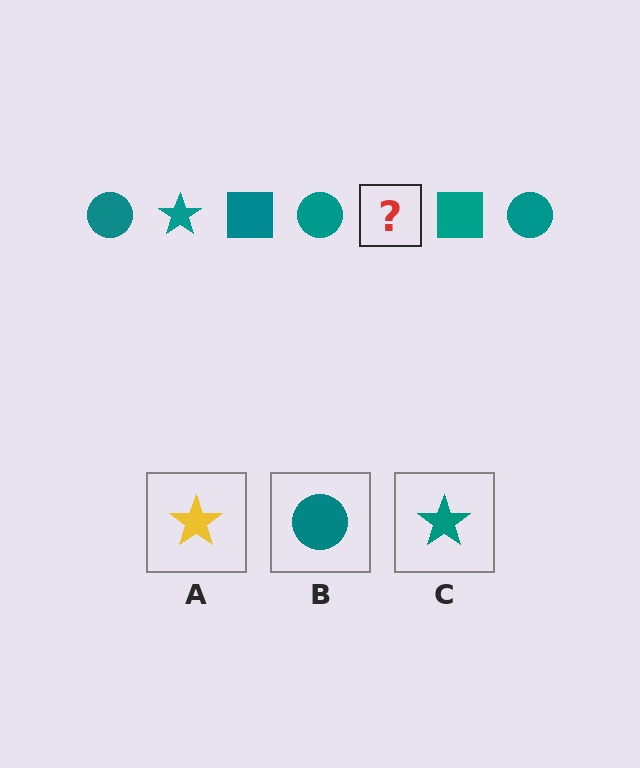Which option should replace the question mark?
Option C.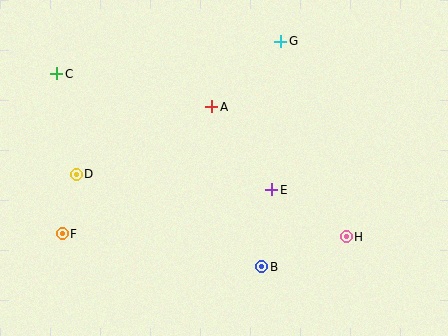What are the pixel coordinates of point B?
Point B is at (262, 267).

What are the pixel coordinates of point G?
Point G is at (281, 41).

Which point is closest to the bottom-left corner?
Point F is closest to the bottom-left corner.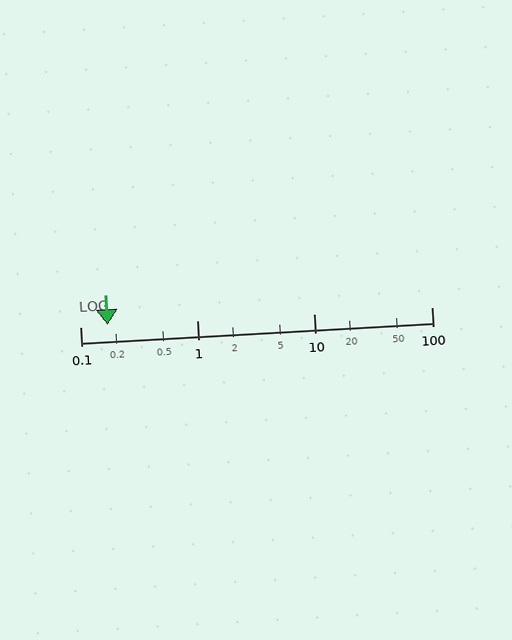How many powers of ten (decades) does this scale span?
The scale spans 3 decades, from 0.1 to 100.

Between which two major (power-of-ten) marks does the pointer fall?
The pointer is between 0.1 and 1.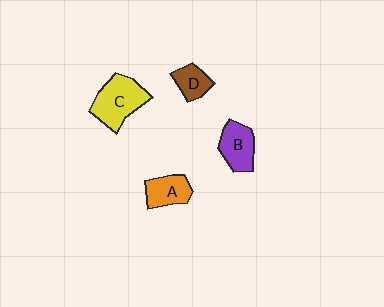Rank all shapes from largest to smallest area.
From largest to smallest: C (yellow), B (purple), A (orange), D (brown).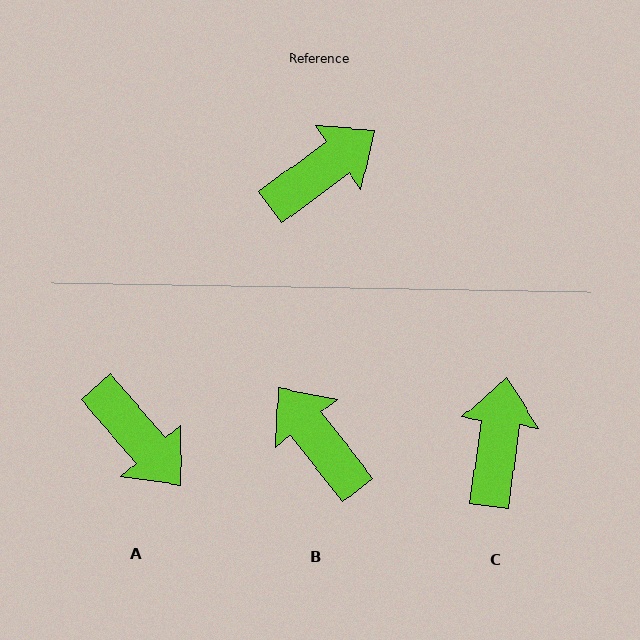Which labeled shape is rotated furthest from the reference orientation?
B, about 92 degrees away.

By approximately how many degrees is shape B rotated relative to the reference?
Approximately 92 degrees counter-clockwise.